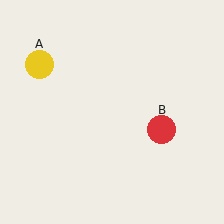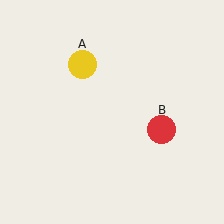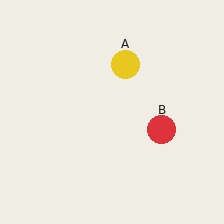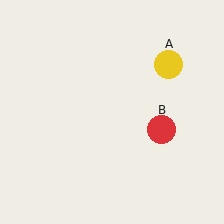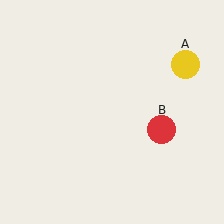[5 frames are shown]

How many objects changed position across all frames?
1 object changed position: yellow circle (object A).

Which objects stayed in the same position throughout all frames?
Red circle (object B) remained stationary.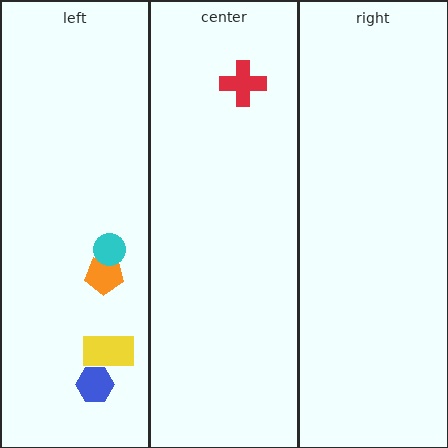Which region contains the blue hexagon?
The left region.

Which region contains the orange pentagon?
The left region.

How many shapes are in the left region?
4.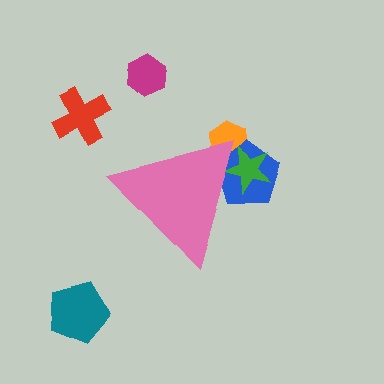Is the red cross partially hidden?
No, the red cross is fully visible.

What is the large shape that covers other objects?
A pink triangle.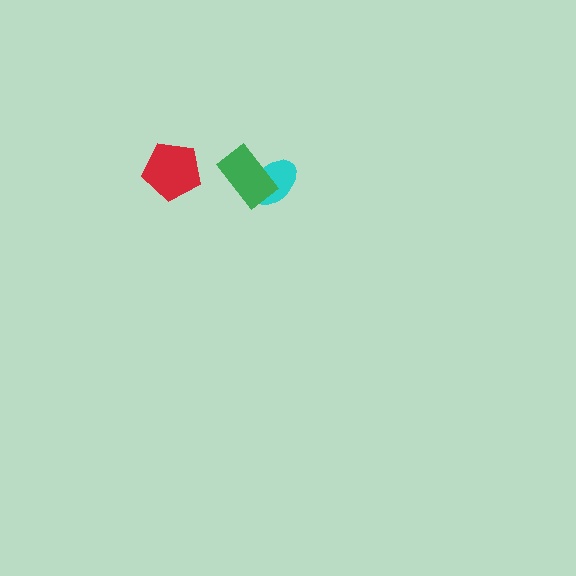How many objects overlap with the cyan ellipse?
1 object overlaps with the cyan ellipse.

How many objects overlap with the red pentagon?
0 objects overlap with the red pentagon.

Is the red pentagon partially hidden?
No, no other shape covers it.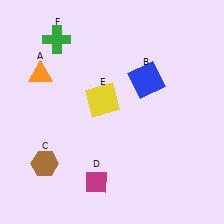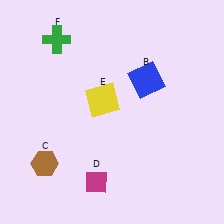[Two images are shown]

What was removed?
The orange triangle (A) was removed in Image 2.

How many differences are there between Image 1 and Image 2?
There is 1 difference between the two images.